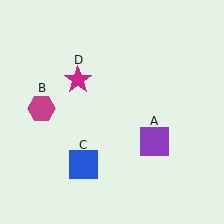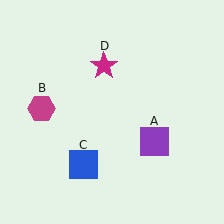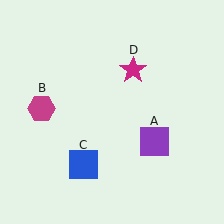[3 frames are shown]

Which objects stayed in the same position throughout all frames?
Purple square (object A) and magenta hexagon (object B) and blue square (object C) remained stationary.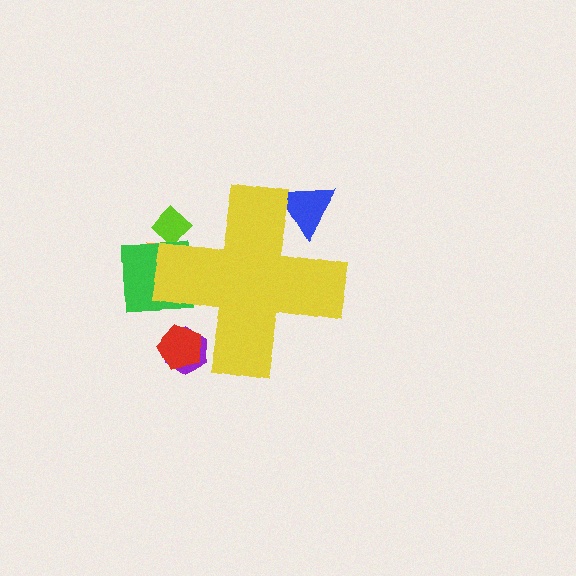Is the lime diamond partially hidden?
Yes, the lime diamond is partially hidden behind the yellow cross.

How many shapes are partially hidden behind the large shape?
6 shapes are partially hidden.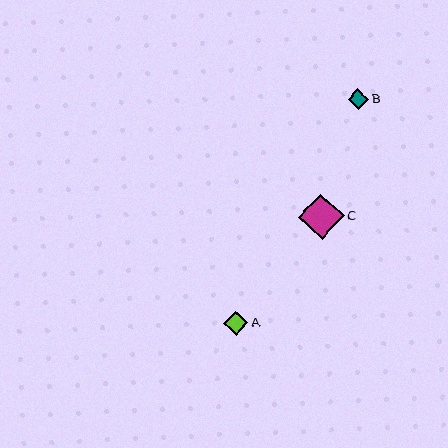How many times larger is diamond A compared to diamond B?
Diamond A is approximately 1.2 times the size of diamond B.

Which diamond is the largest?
Diamond C is the largest with a size of approximately 45 pixels.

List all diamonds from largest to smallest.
From largest to smallest: C, A, B.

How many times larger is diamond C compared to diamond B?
Diamond C is approximately 2.2 times the size of diamond B.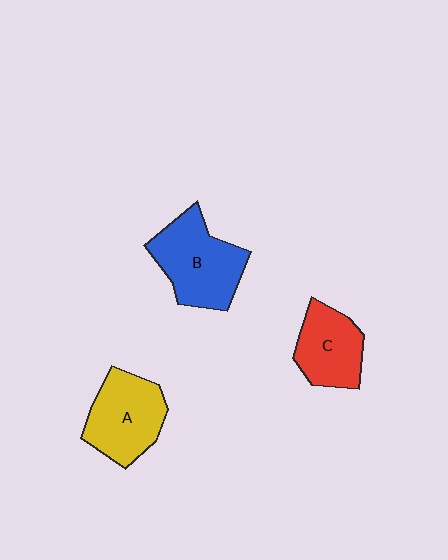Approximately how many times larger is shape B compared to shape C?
Approximately 1.4 times.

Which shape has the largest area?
Shape B (blue).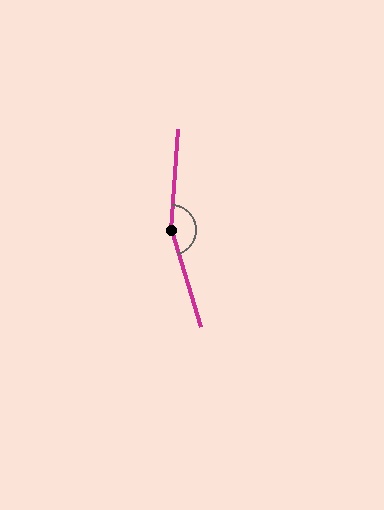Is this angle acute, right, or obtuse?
It is obtuse.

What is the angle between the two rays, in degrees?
Approximately 159 degrees.